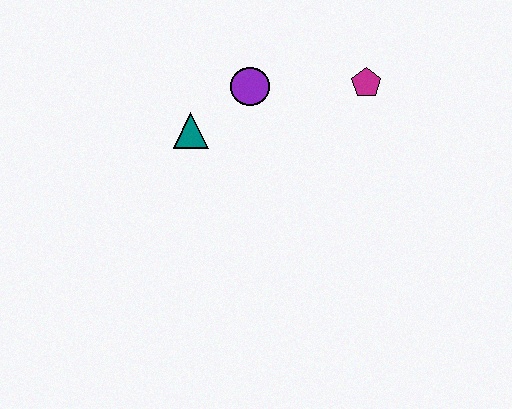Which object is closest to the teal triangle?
The purple circle is closest to the teal triangle.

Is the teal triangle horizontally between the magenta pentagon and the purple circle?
No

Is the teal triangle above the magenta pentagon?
No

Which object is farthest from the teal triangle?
The magenta pentagon is farthest from the teal triangle.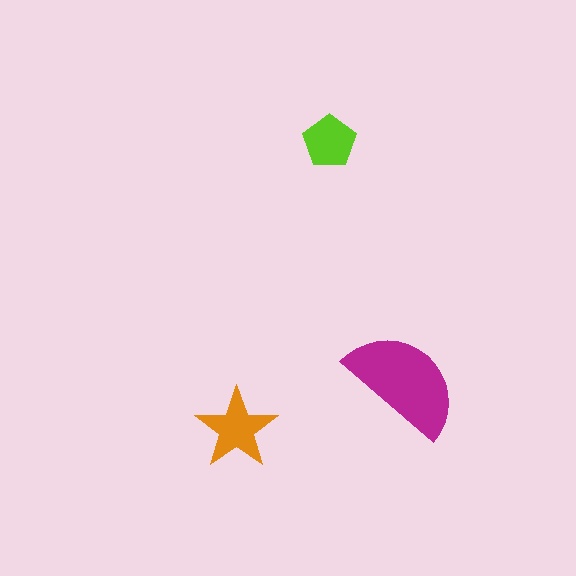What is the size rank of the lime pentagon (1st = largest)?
3rd.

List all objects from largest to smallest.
The magenta semicircle, the orange star, the lime pentagon.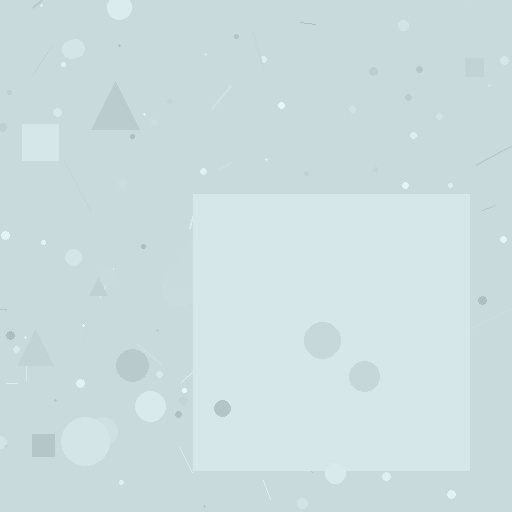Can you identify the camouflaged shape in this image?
The camouflaged shape is a square.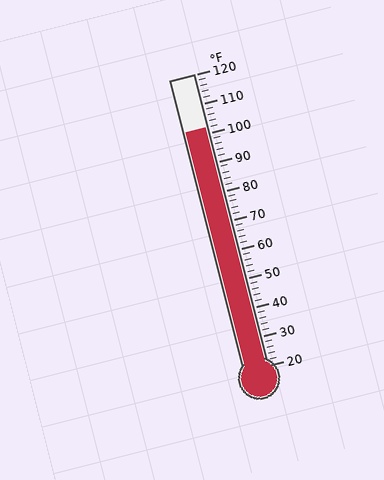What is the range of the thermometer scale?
The thermometer scale ranges from 20°F to 120°F.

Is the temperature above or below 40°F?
The temperature is above 40°F.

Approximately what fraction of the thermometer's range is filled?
The thermometer is filled to approximately 80% of its range.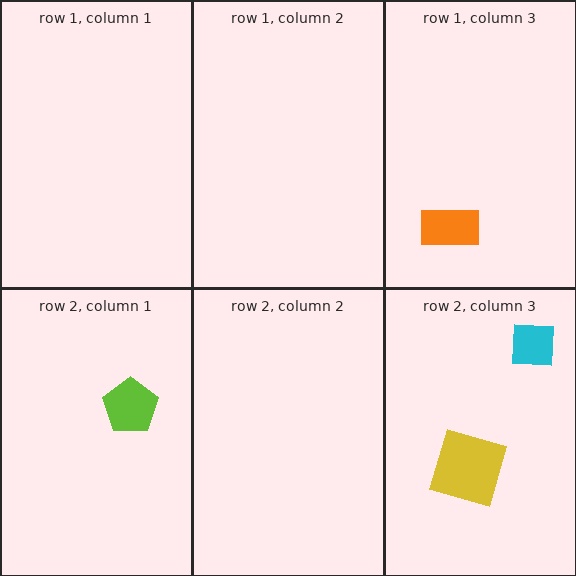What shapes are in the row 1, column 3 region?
The orange rectangle.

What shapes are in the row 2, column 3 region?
The yellow square, the cyan square.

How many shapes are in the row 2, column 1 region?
1.